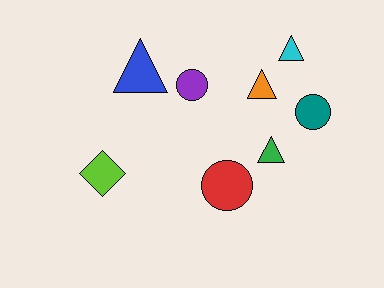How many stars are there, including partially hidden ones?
There are no stars.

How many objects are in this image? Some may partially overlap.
There are 8 objects.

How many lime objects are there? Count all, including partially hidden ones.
There is 1 lime object.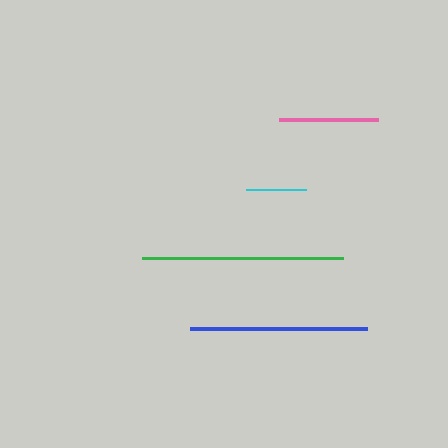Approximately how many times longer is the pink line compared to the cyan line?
The pink line is approximately 1.6 times the length of the cyan line.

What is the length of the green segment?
The green segment is approximately 202 pixels long.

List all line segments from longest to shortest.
From longest to shortest: green, blue, pink, cyan.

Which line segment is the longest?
The green line is the longest at approximately 202 pixels.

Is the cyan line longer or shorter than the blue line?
The blue line is longer than the cyan line.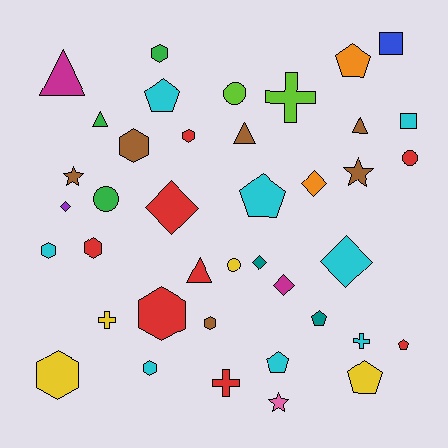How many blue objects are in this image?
There is 1 blue object.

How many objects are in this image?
There are 40 objects.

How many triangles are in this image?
There are 5 triangles.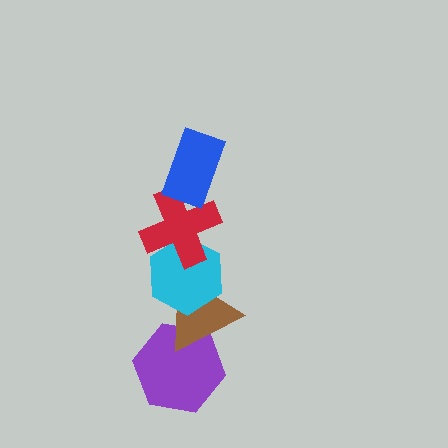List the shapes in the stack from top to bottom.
From top to bottom: the blue rectangle, the red cross, the cyan hexagon, the brown triangle, the purple hexagon.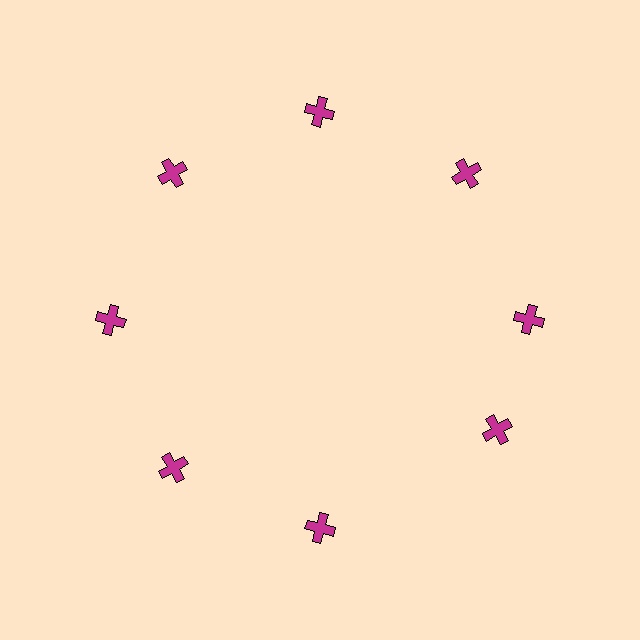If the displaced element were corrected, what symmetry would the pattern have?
It would have 8-fold rotational symmetry — the pattern would map onto itself every 45 degrees.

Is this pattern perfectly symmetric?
No. The 8 magenta crosses are arranged in a ring, but one element near the 4 o'clock position is rotated out of alignment along the ring, breaking the 8-fold rotational symmetry.